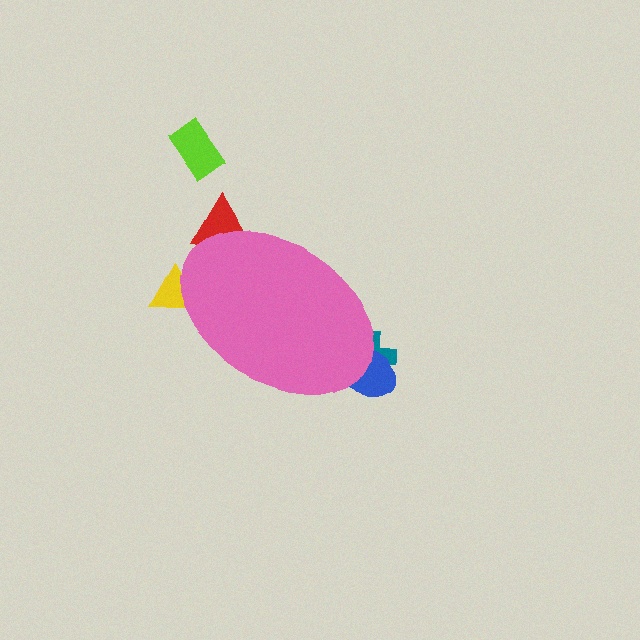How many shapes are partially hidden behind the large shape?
4 shapes are partially hidden.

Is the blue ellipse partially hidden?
Yes, the blue ellipse is partially hidden behind the pink ellipse.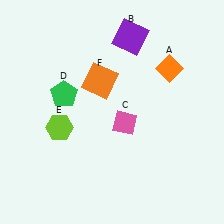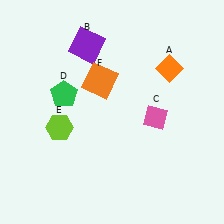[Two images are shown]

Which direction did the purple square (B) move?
The purple square (B) moved left.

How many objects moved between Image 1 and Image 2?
2 objects moved between the two images.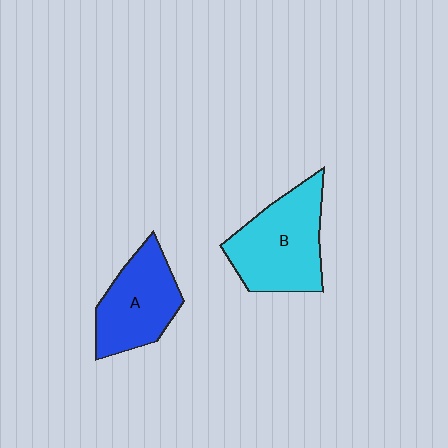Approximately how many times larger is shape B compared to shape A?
Approximately 1.2 times.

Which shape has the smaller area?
Shape A (blue).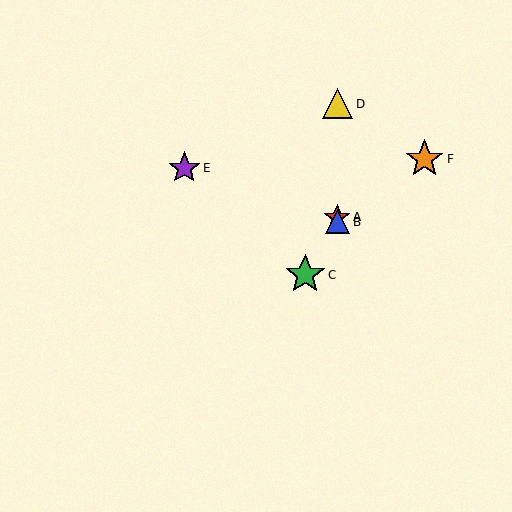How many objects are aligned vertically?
3 objects (A, B, D) are aligned vertically.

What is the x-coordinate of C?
Object C is at x≈305.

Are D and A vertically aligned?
Yes, both are at x≈337.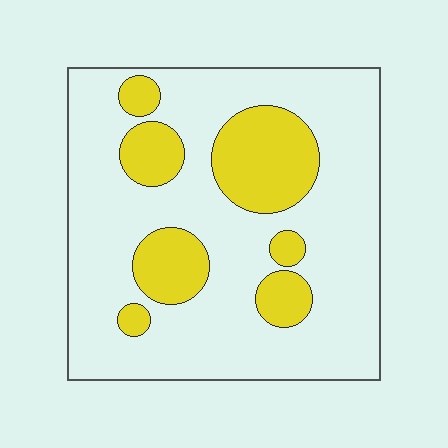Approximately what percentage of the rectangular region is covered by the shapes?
Approximately 25%.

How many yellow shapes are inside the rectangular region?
7.